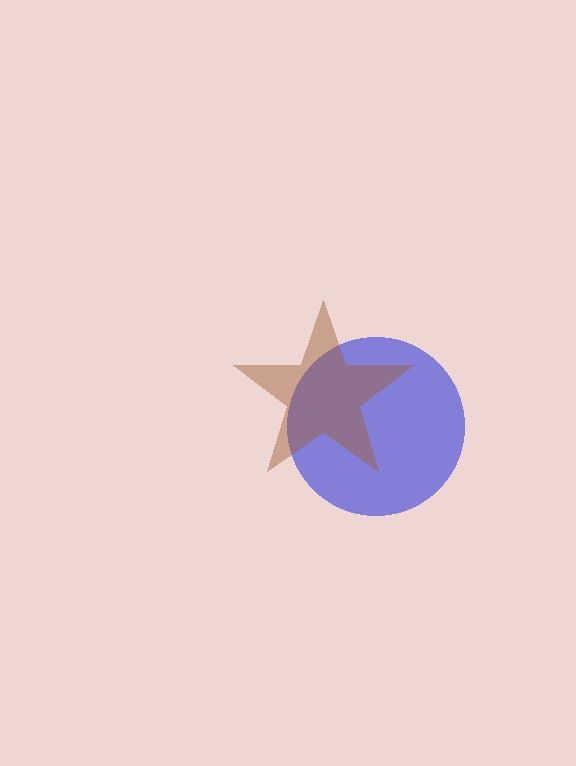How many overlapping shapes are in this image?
There are 2 overlapping shapes in the image.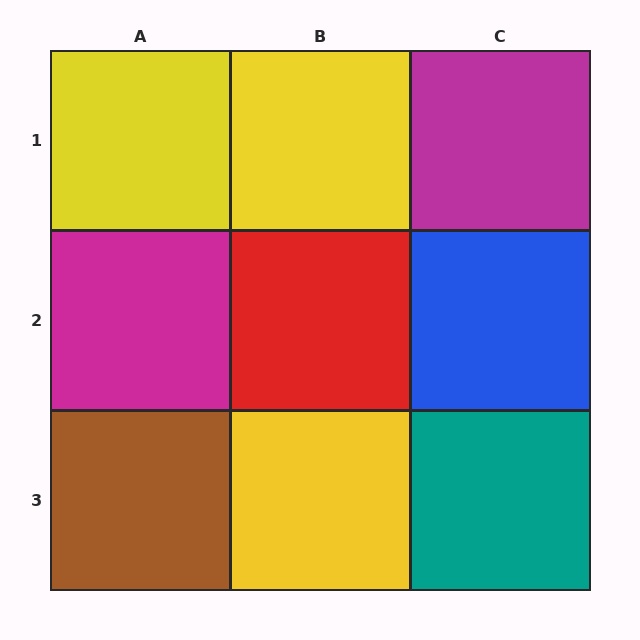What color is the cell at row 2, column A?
Magenta.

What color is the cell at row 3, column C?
Teal.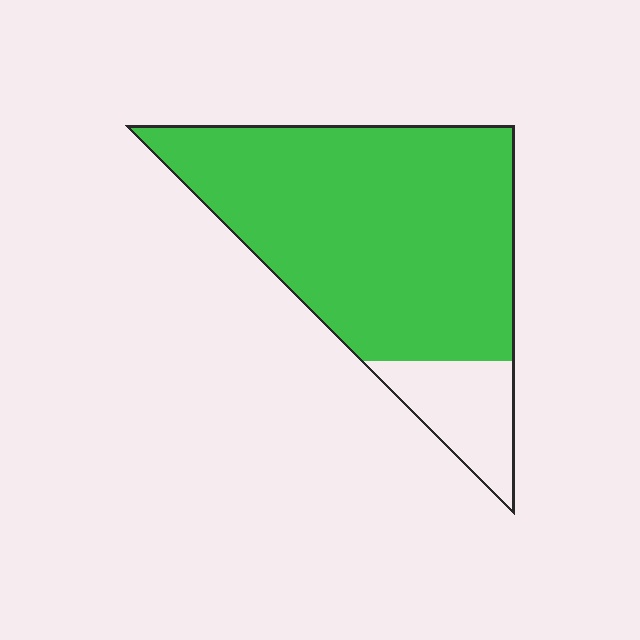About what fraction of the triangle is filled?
About five sixths (5/6).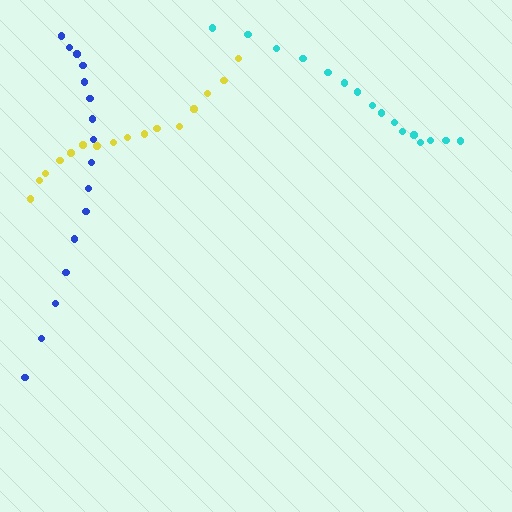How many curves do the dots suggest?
There are 3 distinct paths.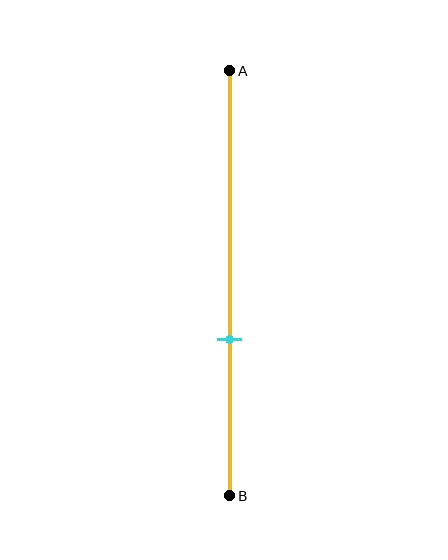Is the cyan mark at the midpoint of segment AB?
No, the mark is at about 65% from A, not at the 50% midpoint.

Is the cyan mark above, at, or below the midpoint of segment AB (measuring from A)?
The cyan mark is below the midpoint of segment AB.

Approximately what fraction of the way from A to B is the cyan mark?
The cyan mark is approximately 65% of the way from A to B.